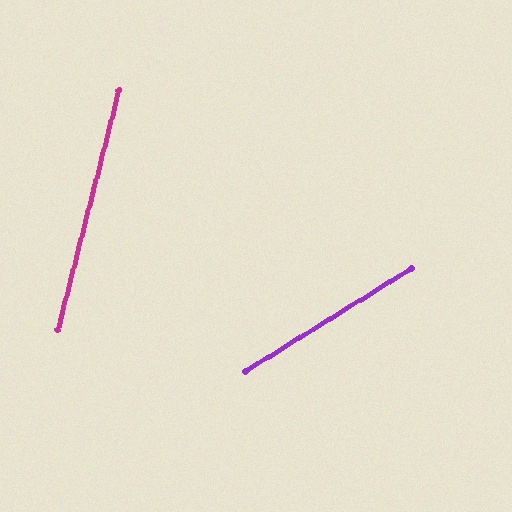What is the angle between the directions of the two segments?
Approximately 44 degrees.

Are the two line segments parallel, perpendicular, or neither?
Neither parallel nor perpendicular — they differ by about 44°.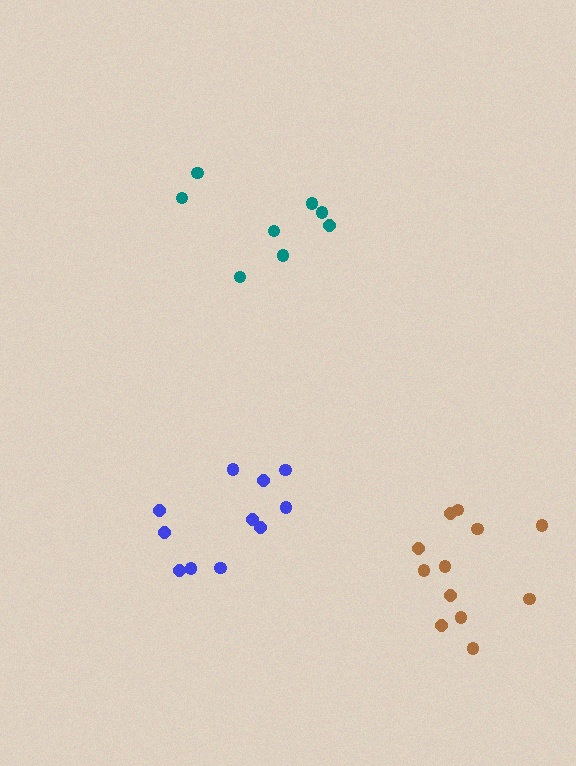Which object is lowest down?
The brown cluster is bottommost.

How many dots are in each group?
Group 1: 8 dots, Group 2: 12 dots, Group 3: 11 dots (31 total).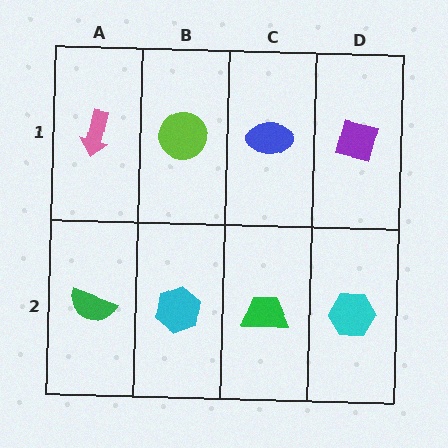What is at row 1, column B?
A lime circle.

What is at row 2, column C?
A green trapezoid.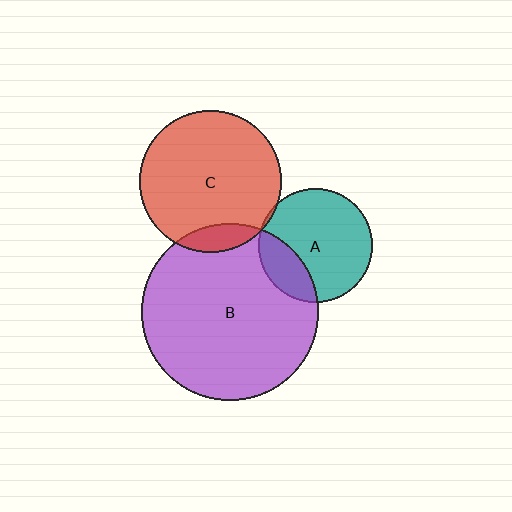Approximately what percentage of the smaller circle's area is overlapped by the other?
Approximately 25%.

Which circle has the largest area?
Circle B (purple).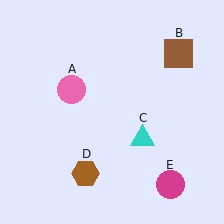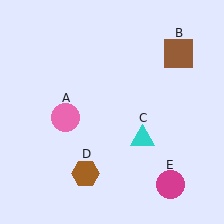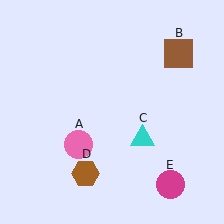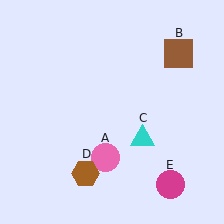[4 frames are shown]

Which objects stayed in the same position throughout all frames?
Brown square (object B) and cyan triangle (object C) and brown hexagon (object D) and magenta circle (object E) remained stationary.